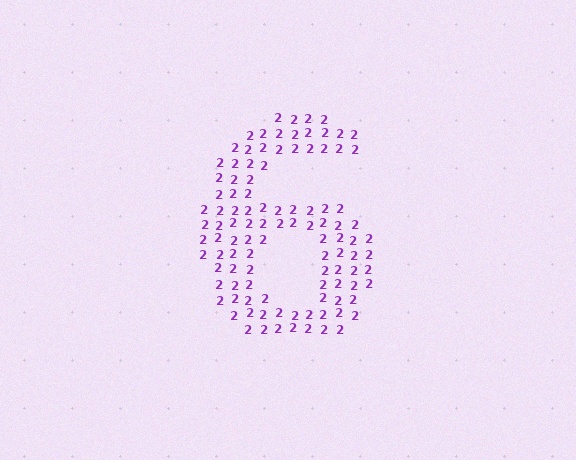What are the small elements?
The small elements are digit 2's.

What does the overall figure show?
The overall figure shows the digit 6.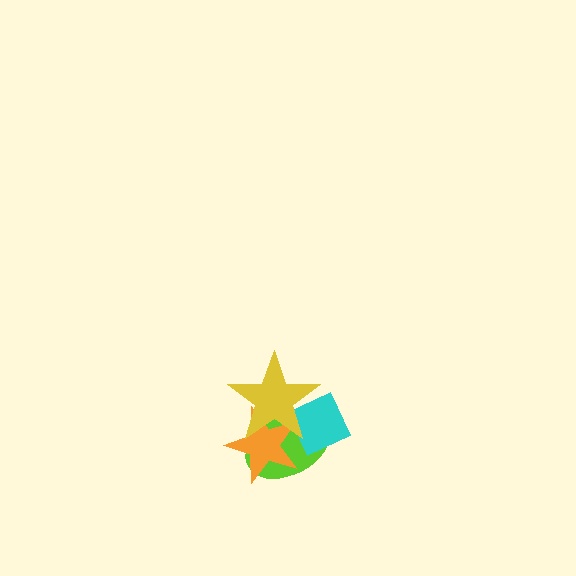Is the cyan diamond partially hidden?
Yes, it is partially covered by another shape.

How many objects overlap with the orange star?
3 objects overlap with the orange star.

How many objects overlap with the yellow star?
3 objects overlap with the yellow star.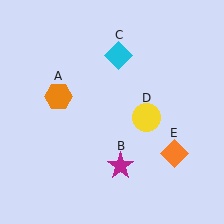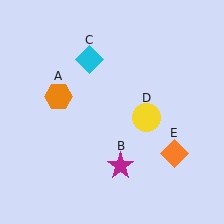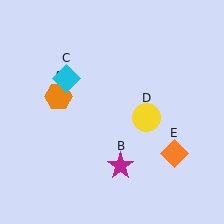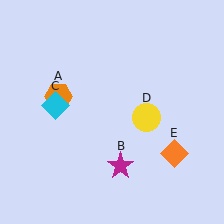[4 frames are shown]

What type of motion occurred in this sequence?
The cyan diamond (object C) rotated counterclockwise around the center of the scene.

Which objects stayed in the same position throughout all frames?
Orange hexagon (object A) and magenta star (object B) and yellow circle (object D) and orange diamond (object E) remained stationary.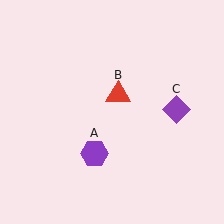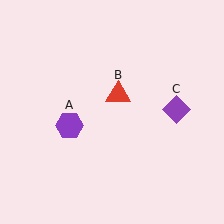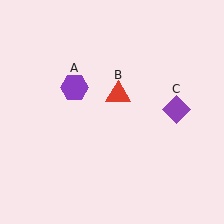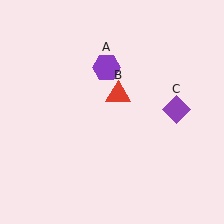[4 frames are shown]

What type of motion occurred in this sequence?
The purple hexagon (object A) rotated clockwise around the center of the scene.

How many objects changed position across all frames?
1 object changed position: purple hexagon (object A).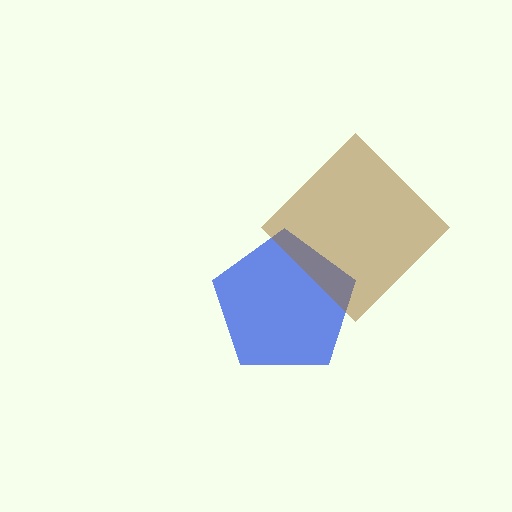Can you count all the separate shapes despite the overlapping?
Yes, there are 2 separate shapes.